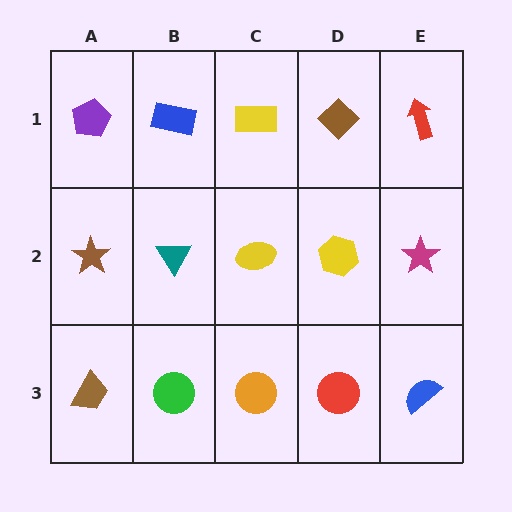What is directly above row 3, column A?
A brown star.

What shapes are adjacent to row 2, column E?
A red arrow (row 1, column E), a blue semicircle (row 3, column E), a yellow hexagon (row 2, column D).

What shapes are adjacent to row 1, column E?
A magenta star (row 2, column E), a brown diamond (row 1, column D).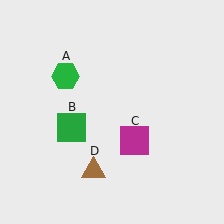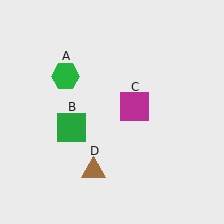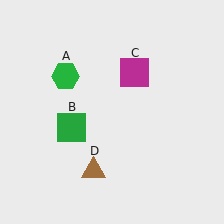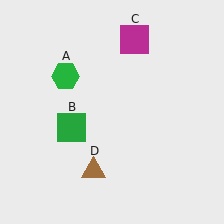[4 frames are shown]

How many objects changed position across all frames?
1 object changed position: magenta square (object C).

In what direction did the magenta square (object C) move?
The magenta square (object C) moved up.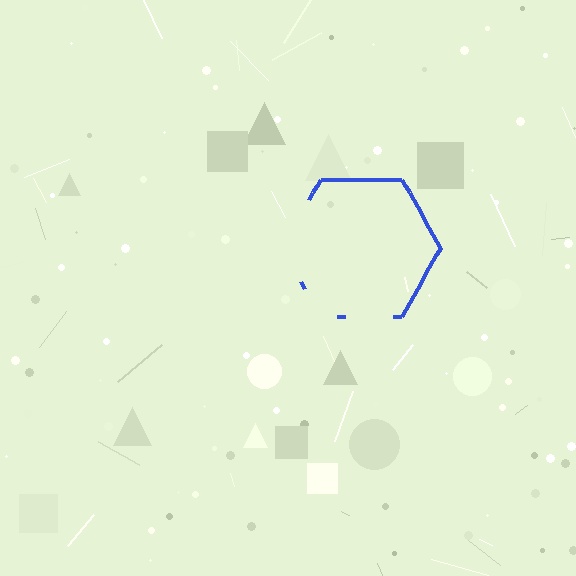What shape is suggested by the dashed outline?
The dashed outline suggests a hexagon.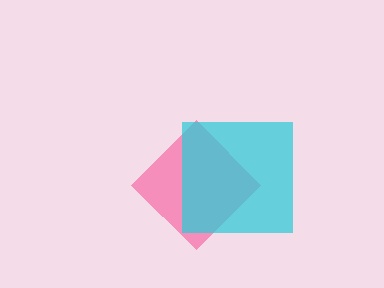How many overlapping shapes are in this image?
There are 2 overlapping shapes in the image.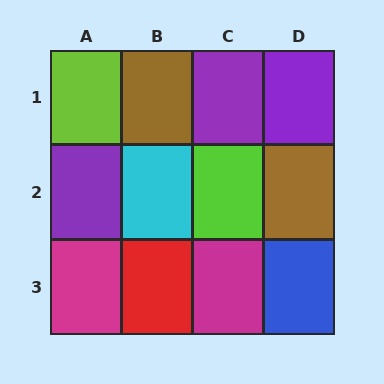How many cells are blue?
1 cell is blue.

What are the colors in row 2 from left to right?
Purple, cyan, lime, brown.